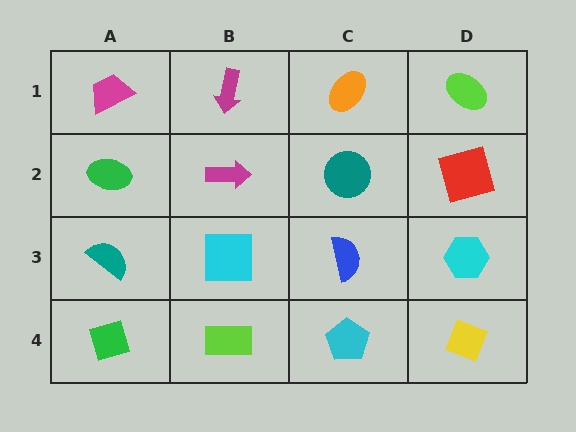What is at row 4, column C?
A cyan pentagon.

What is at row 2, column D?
A red square.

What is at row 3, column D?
A cyan hexagon.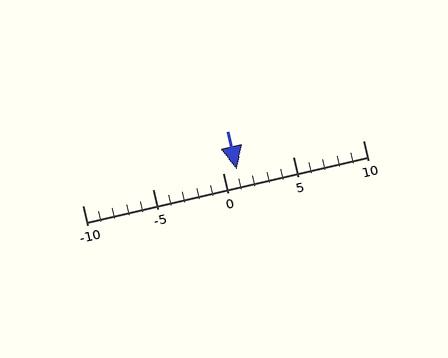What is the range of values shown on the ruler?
The ruler shows values from -10 to 10.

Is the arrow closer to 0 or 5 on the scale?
The arrow is closer to 0.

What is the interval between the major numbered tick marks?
The major tick marks are spaced 5 units apart.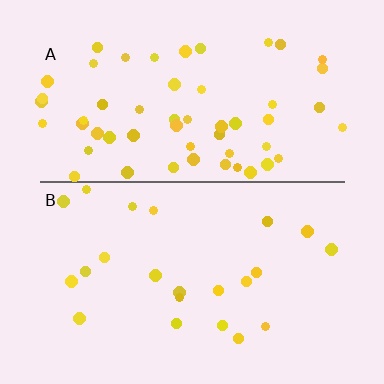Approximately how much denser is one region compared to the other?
Approximately 2.6× — region A over region B.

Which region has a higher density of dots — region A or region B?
A (the top).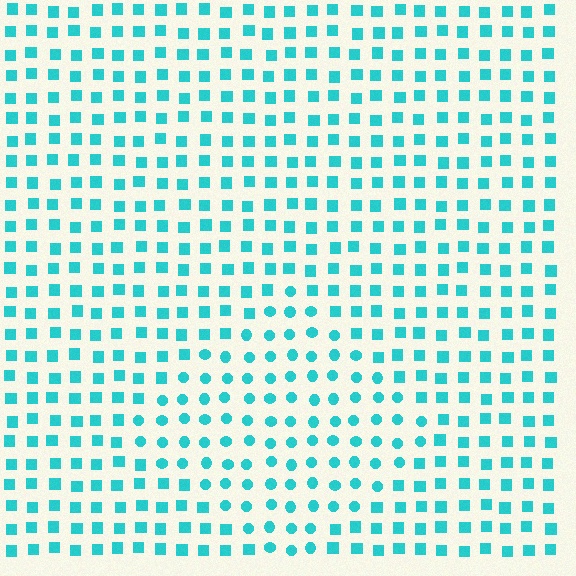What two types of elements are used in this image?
The image uses circles inside the diamond region and squares outside it.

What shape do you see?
I see a diamond.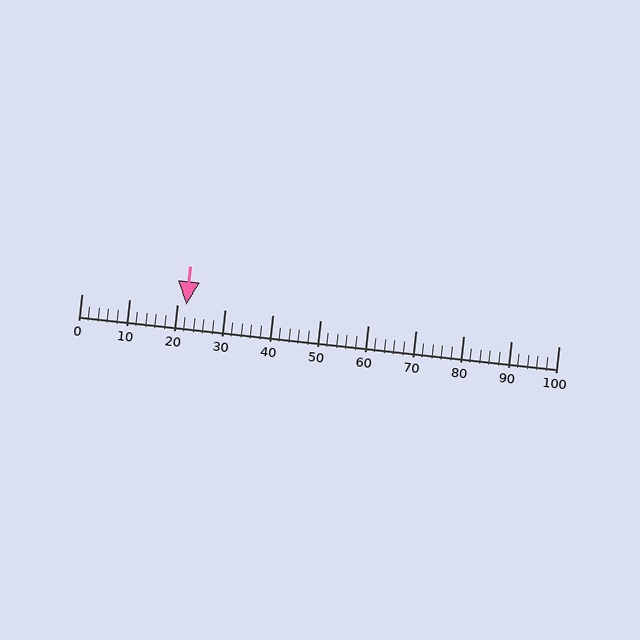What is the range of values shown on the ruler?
The ruler shows values from 0 to 100.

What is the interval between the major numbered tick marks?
The major tick marks are spaced 10 units apart.